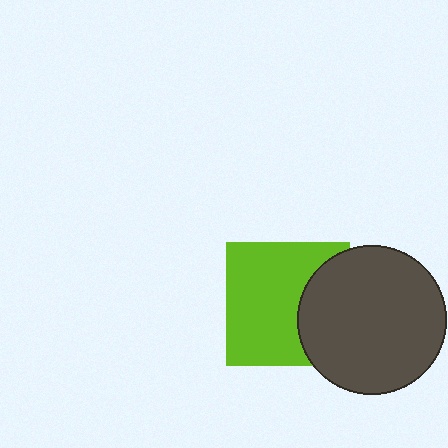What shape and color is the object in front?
The object in front is a dark gray circle.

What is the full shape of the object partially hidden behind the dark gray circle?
The partially hidden object is a lime square.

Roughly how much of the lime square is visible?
Most of it is visible (roughly 68%).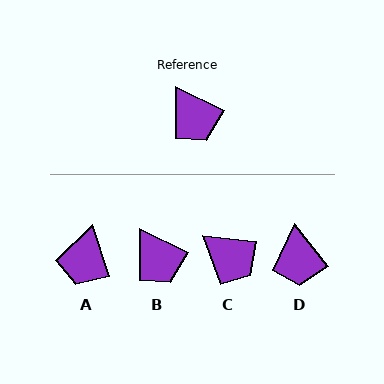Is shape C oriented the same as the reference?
No, it is off by about 21 degrees.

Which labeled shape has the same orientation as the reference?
B.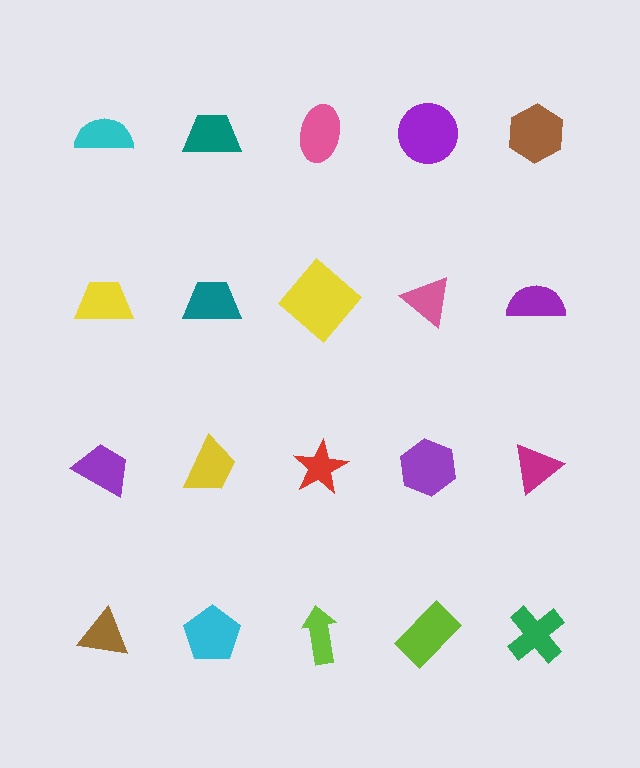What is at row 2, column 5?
A purple semicircle.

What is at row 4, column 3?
A lime arrow.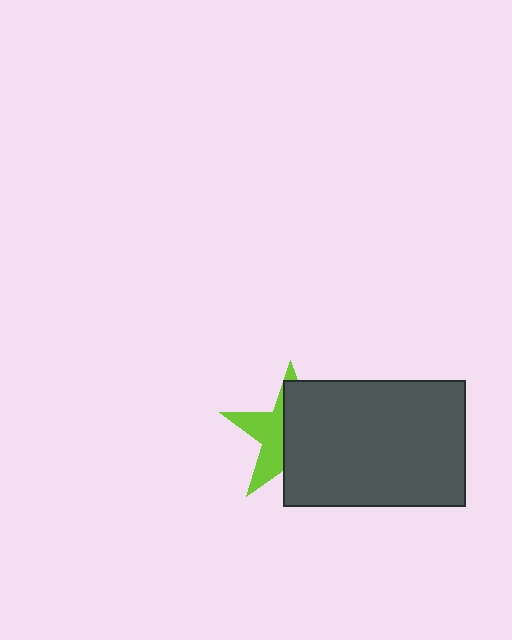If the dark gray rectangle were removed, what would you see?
You would see the complete lime star.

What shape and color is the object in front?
The object in front is a dark gray rectangle.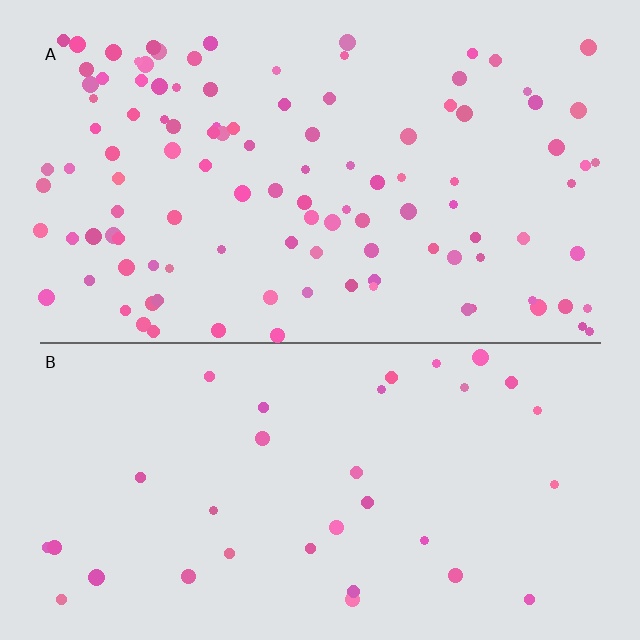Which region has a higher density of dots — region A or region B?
A (the top).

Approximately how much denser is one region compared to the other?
Approximately 3.3× — region A over region B.